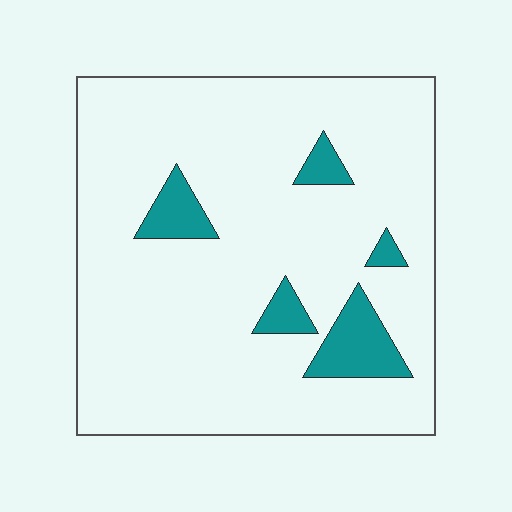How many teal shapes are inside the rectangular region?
5.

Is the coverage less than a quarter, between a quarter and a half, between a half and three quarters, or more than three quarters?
Less than a quarter.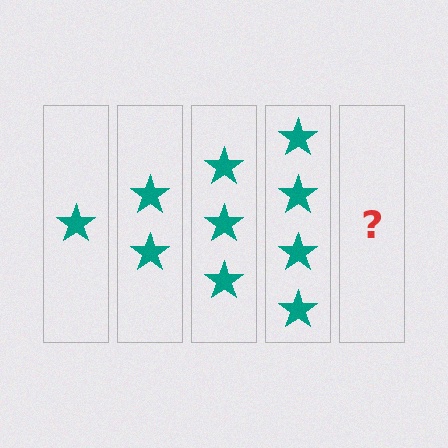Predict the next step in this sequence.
The next step is 5 stars.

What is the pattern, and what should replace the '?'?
The pattern is that each step adds one more star. The '?' should be 5 stars.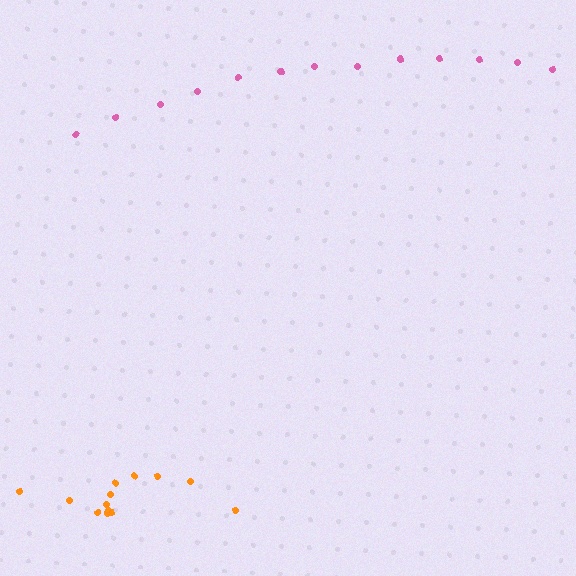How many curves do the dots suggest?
There are 2 distinct paths.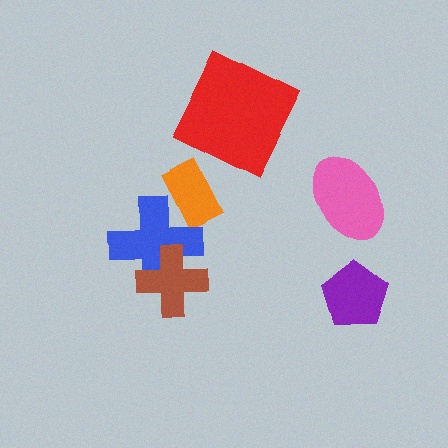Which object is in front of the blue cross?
The brown cross is in front of the blue cross.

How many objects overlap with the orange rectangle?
1 object overlaps with the orange rectangle.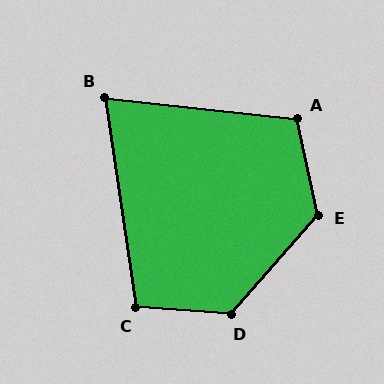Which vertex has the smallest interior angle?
B, at approximately 75 degrees.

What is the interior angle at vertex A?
Approximately 108 degrees (obtuse).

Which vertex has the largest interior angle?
D, at approximately 127 degrees.